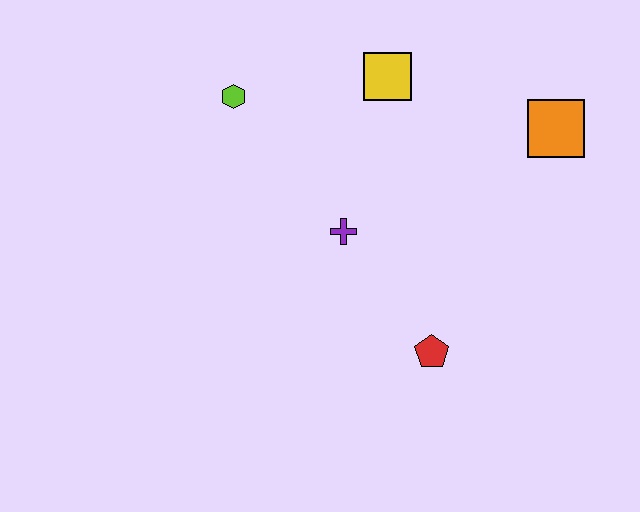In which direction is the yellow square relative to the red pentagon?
The yellow square is above the red pentagon.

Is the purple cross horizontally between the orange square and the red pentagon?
No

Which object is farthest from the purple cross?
The orange square is farthest from the purple cross.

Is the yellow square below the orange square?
No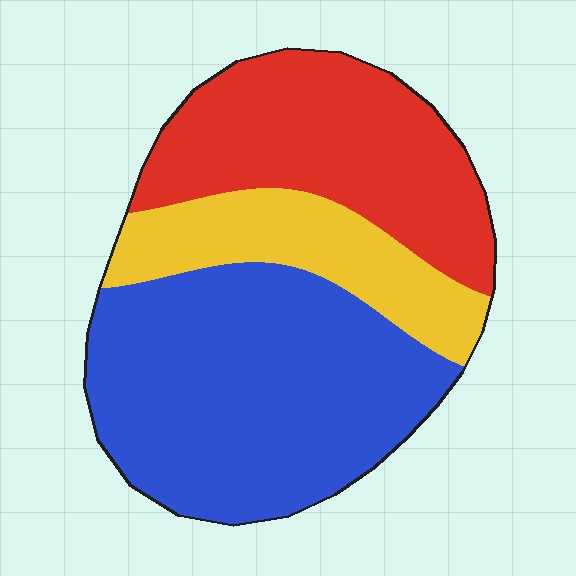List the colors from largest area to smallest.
From largest to smallest: blue, red, yellow.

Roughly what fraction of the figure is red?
Red covers around 30% of the figure.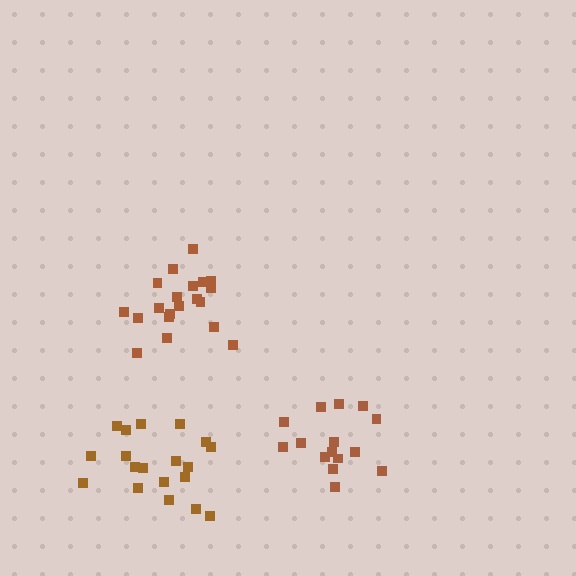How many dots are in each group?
Group 1: 20 dots, Group 2: 15 dots, Group 3: 19 dots (54 total).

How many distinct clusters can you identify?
There are 3 distinct clusters.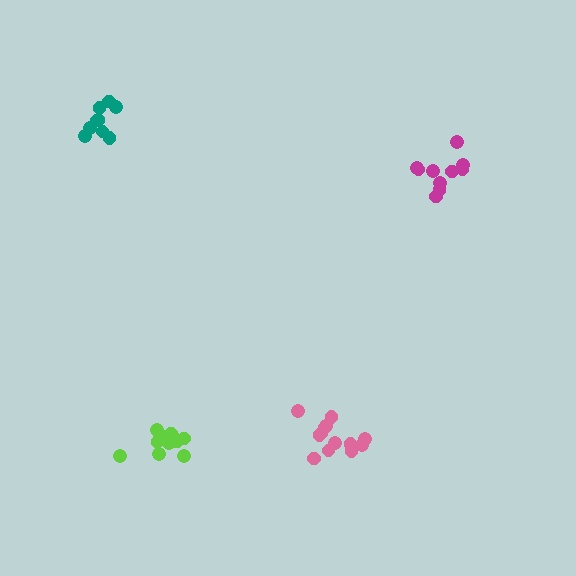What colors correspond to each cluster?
The clusters are colored: magenta, pink, lime, teal.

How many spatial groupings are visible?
There are 4 spatial groupings.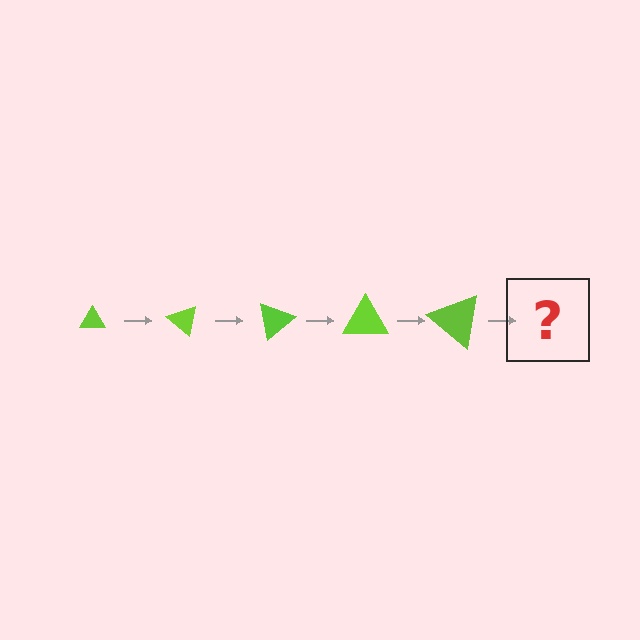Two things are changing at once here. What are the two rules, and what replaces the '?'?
The two rules are that the triangle grows larger each step and it rotates 40 degrees each step. The '?' should be a triangle, larger than the previous one and rotated 200 degrees from the start.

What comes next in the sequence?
The next element should be a triangle, larger than the previous one and rotated 200 degrees from the start.